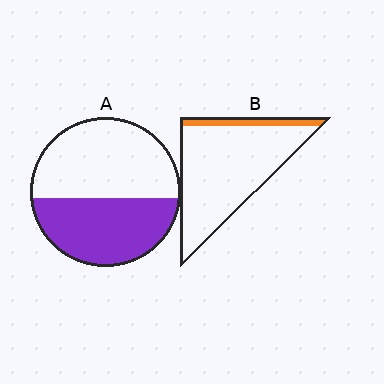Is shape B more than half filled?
No.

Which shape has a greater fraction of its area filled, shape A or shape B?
Shape A.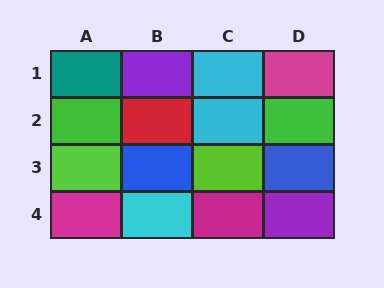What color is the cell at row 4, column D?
Purple.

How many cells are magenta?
3 cells are magenta.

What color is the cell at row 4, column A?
Magenta.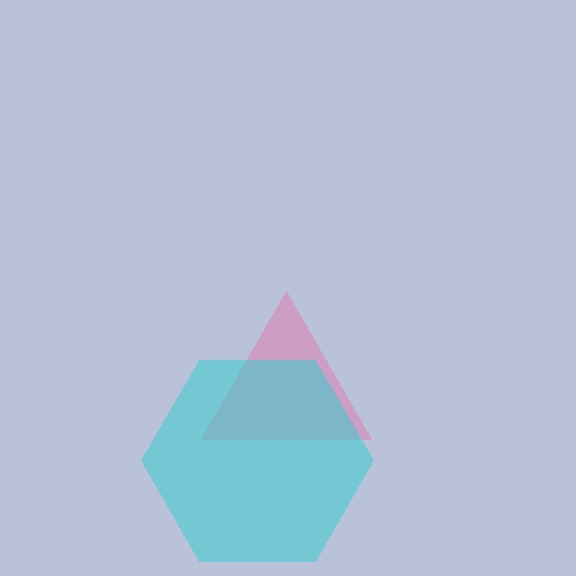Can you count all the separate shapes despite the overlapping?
Yes, there are 2 separate shapes.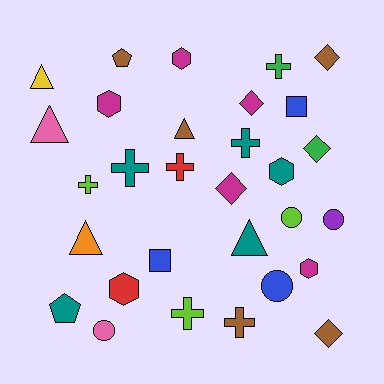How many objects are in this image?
There are 30 objects.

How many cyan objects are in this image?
There are no cyan objects.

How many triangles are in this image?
There are 5 triangles.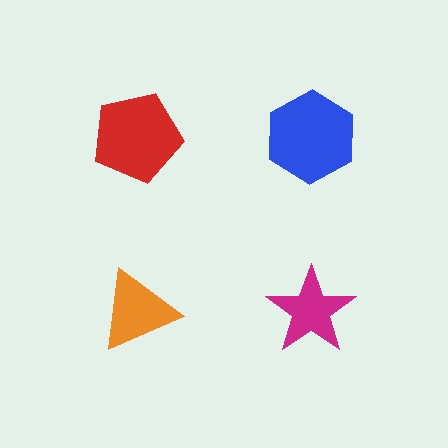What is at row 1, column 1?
A red pentagon.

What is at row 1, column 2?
A blue hexagon.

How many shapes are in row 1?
2 shapes.